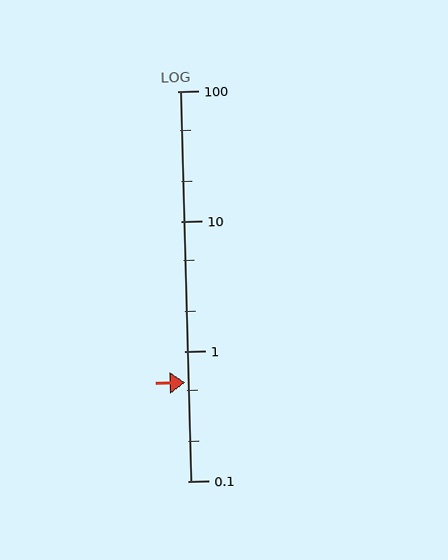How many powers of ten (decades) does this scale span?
The scale spans 3 decades, from 0.1 to 100.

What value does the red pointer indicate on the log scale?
The pointer indicates approximately 0.57.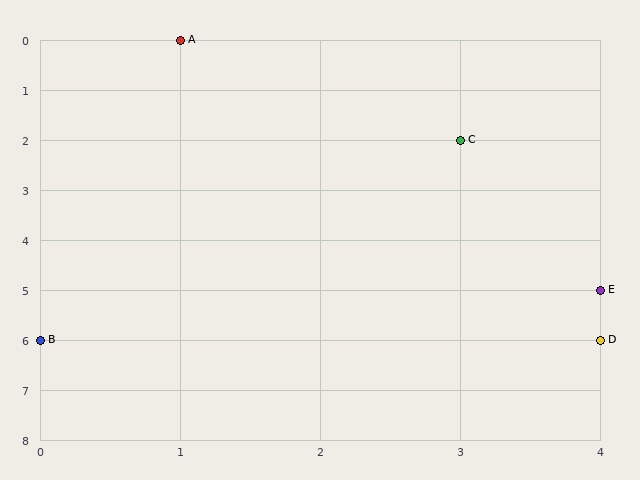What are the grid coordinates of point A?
Point A is at grid coordinates (1, 0).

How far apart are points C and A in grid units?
Points C and A are 2 columns and 2 rows apart (about 2.8 grid units diagonally).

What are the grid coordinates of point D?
Point D is at grid coordinates (4, 6).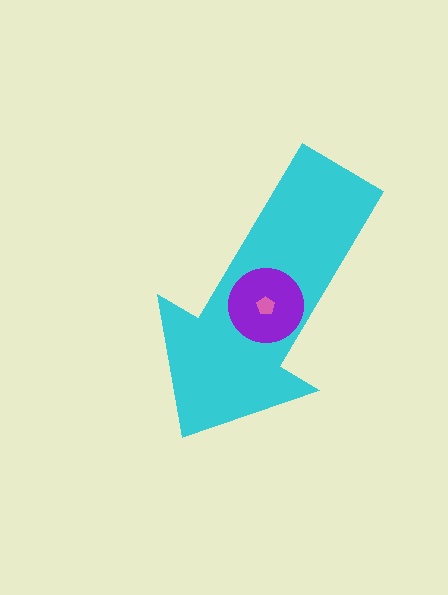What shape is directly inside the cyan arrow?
The purple circle.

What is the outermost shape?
The cyan arrow.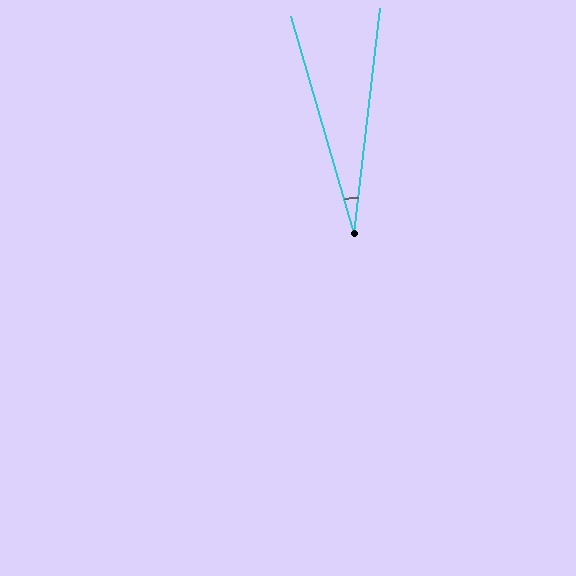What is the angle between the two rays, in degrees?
Approximately 23 degrees.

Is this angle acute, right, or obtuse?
It is acute.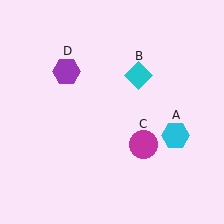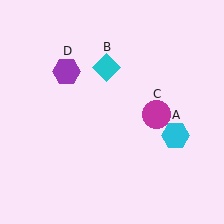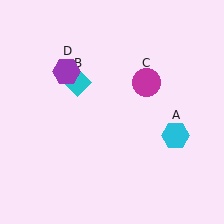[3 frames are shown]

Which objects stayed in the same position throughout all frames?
Cyan hexagon (object A) and purple hexagon (object D) remained stationary.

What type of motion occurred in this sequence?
The cyan diamond (object B), magenta circle (object C) rotated counterclockwise around the center of the scene.